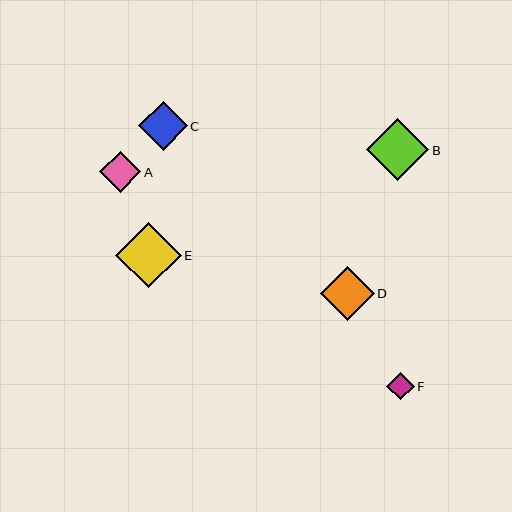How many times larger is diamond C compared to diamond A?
Diamond C is approximately 1.2 times the size of diamond A.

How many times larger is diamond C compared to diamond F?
Diamond C is approximately 1.8 times the size of diamond F.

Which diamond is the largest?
Diamond E is the largest with a size of approximately 65 pixels.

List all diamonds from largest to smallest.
From largest to smallest: E, B, D, C, A, F.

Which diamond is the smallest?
Diamond F is the smallest with a size of approximately 27 pixels.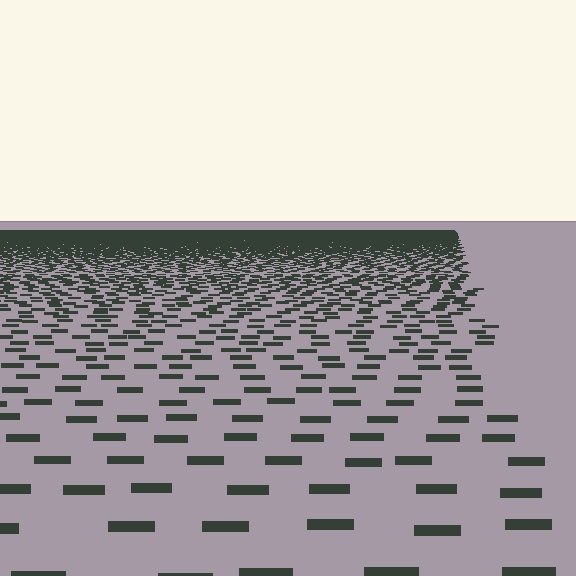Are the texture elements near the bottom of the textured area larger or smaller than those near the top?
Larger. Near the bottom, elements are closer to the viewer and appear at a bigger on-screen size.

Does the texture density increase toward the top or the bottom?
Density increases toward the top.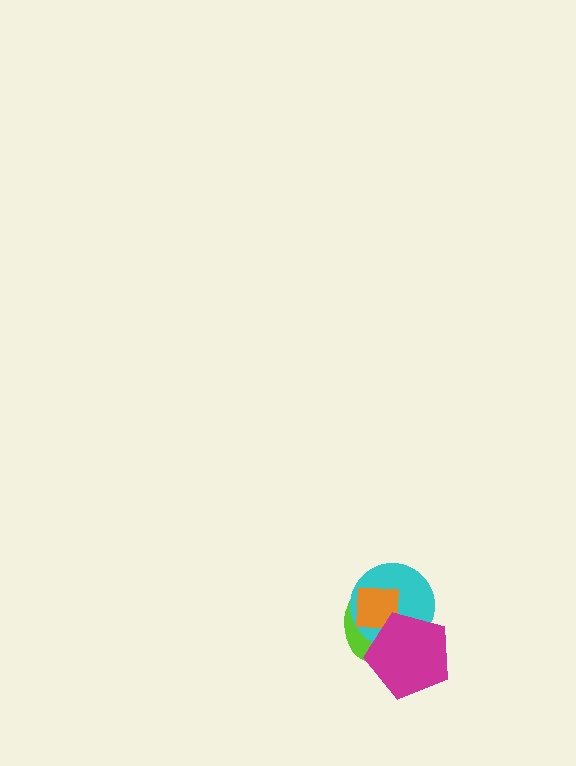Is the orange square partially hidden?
Yes, it is partially covered by another shape.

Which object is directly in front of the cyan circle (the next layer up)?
The orange square is directly in front of the cyan circle.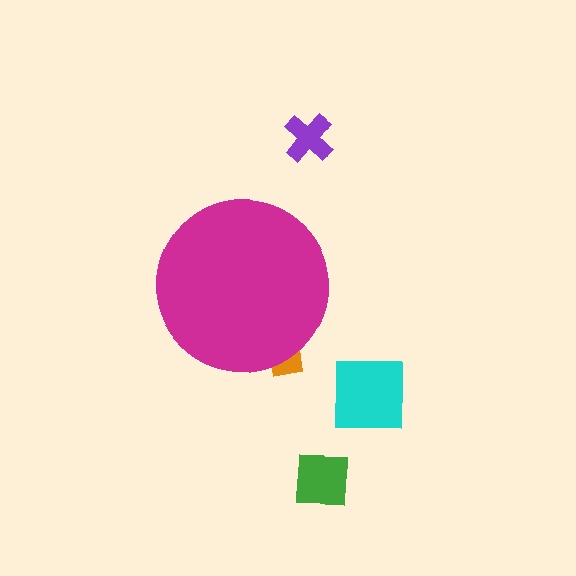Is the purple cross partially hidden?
No, the purple cross is fully visible.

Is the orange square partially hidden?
Yes, the orange square is partially hidden behind the magenta circle.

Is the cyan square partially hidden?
No, the cyan square is fully visible.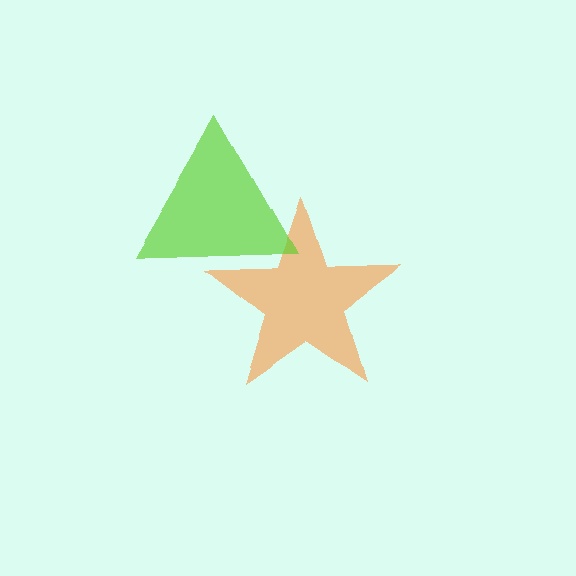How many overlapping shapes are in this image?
There are 2 overlapping shapes in the image.